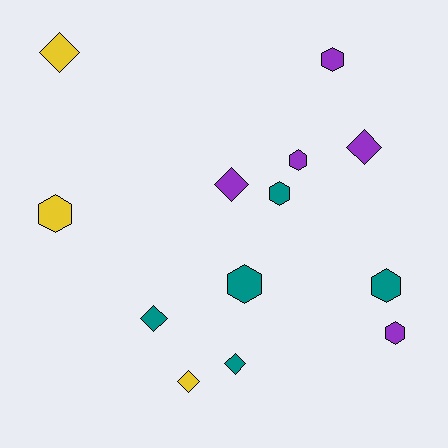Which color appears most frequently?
Purple, with 5 objects.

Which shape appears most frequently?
Hexagon, with 7 objects.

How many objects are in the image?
There are 13 objects.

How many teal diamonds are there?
There are 2 teal diamonds.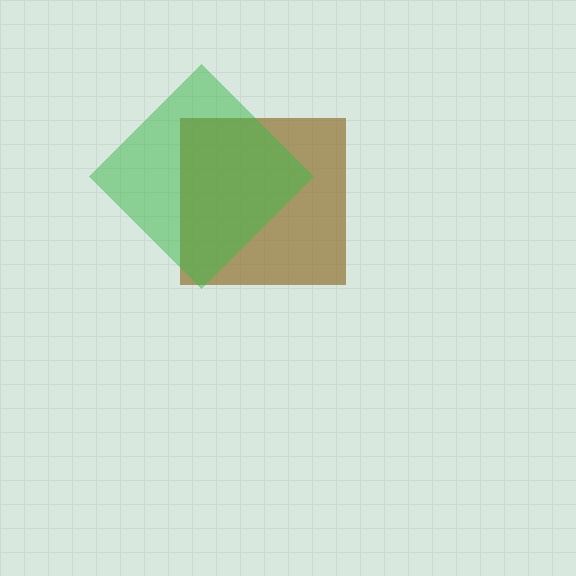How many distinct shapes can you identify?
There are 2 distinct shapes: a brown square, a green diamond.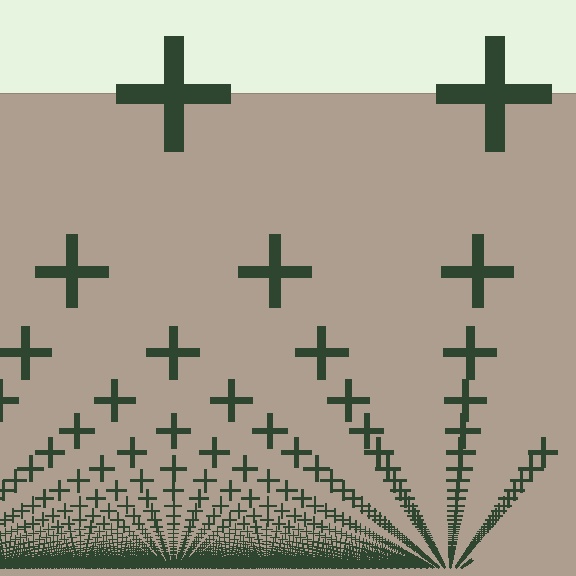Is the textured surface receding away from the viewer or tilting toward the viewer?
The surface appears to tilt toward the viewer. Texture elements get larger and sparser toward the top.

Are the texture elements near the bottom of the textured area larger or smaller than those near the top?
Smaller. The gradient is inverted — elements near the bottom are smaller and denser.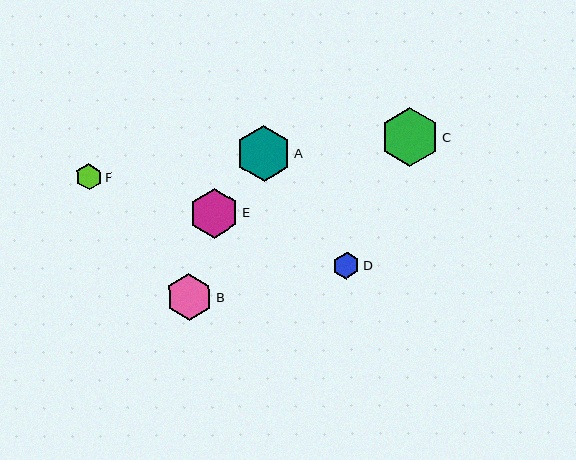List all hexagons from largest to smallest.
From largest to smallest: C, A, E, B, D, F.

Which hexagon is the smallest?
Hexagon F is the smallest with a size of approximately 26 pixels.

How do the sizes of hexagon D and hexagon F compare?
Hexagon D and hexagon F are approximately the same size.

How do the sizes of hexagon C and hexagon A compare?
Hexagon C and hexagon A are approximately the same size.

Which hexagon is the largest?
Hexagon C is the largest with a size of approximately 59 pixels.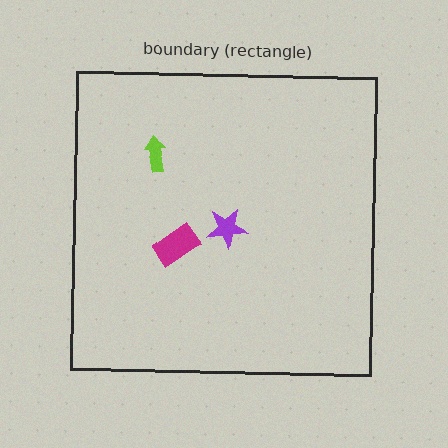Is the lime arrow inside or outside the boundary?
Inside.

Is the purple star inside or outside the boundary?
Inside.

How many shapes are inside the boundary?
3 inside, 0 outside.